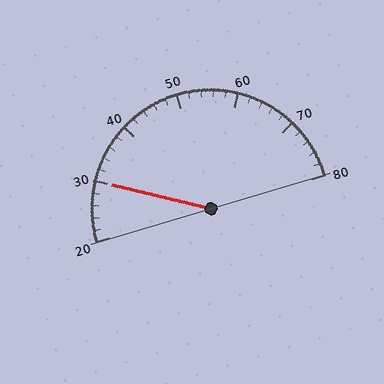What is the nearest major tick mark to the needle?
The nearest major tick mark is 30.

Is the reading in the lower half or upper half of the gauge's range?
The reading is in the lower half of the range (20 to 80).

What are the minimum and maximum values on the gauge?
The gauge ranges from 20 to 80.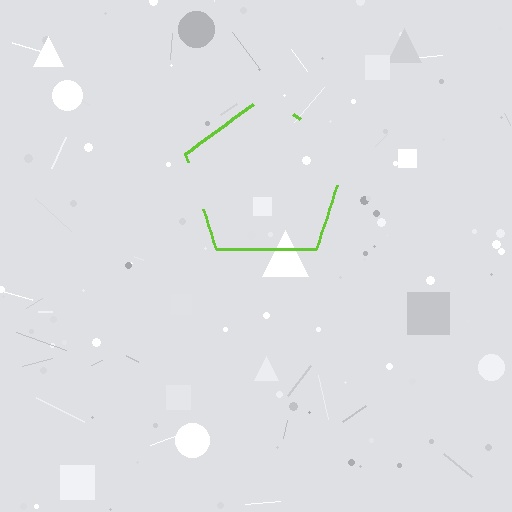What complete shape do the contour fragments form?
The contour fragments form a pentagon.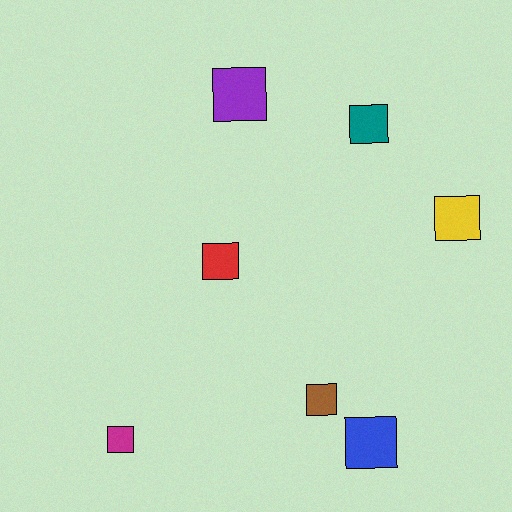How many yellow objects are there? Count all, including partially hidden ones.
There is 1 yellow object.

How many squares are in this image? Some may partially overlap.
There are 7 squares.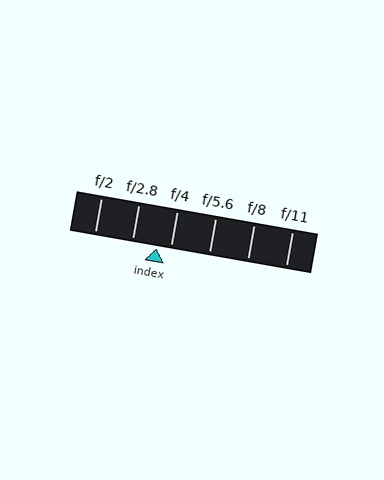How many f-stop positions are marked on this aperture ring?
There are 6 f-stop positions marked.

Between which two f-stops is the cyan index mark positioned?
The index mark is between f/2.8 and f/4.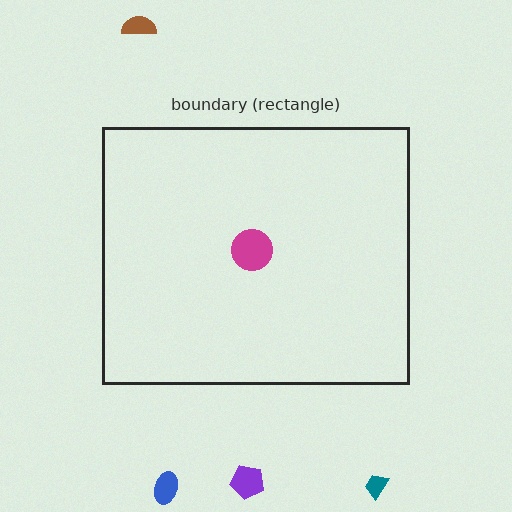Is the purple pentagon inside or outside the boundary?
Outside.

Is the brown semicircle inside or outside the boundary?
Outside.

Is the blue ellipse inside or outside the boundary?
Outside.